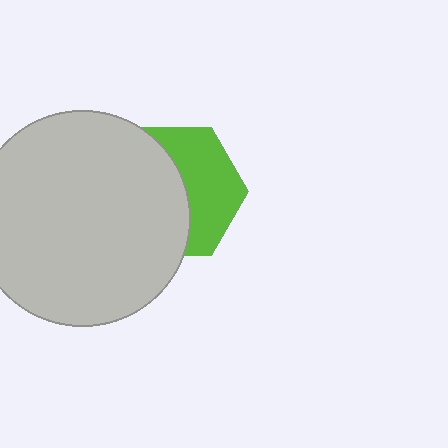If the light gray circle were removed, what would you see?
You would see the complete lime hexagon.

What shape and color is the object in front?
The object in front is a light gray circle.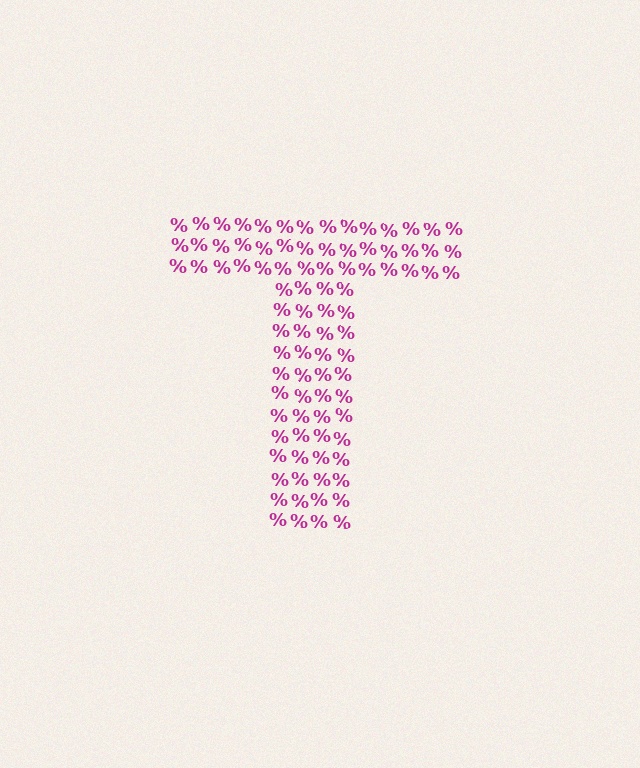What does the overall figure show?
The overall figure shows the letter T.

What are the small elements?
The small elements are percent signs.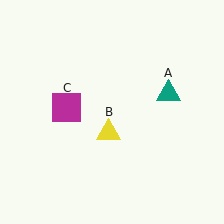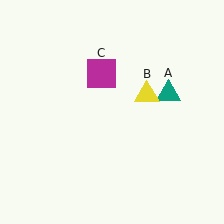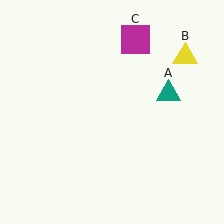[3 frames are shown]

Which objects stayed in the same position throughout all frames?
Teal triangle (object A) remained stationary.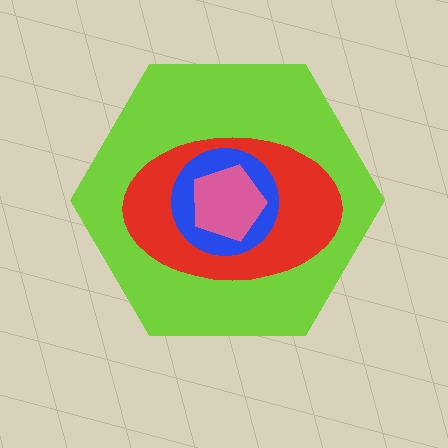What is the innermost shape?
The pink pentagon.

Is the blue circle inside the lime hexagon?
Yes.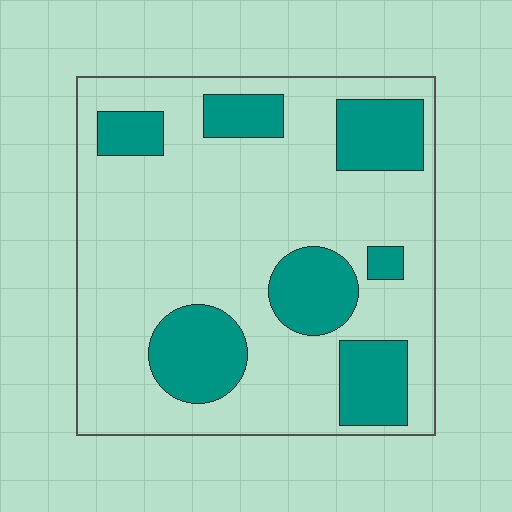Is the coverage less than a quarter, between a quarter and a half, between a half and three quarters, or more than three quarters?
Between a quarter and a half.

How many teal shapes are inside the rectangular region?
7.